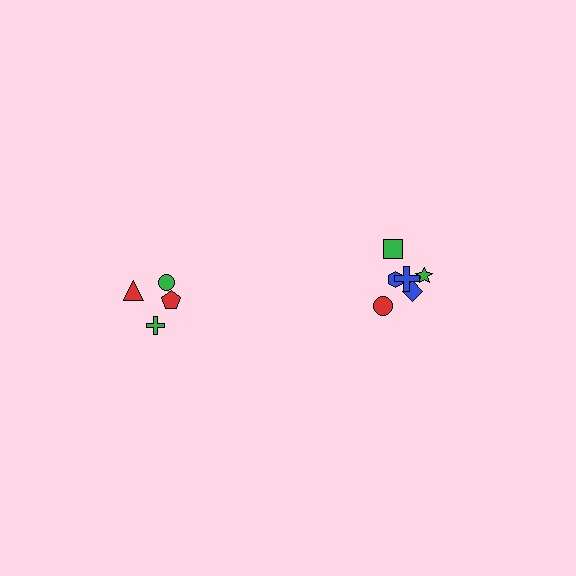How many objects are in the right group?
There are 6 objects.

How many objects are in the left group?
There are 4 objects.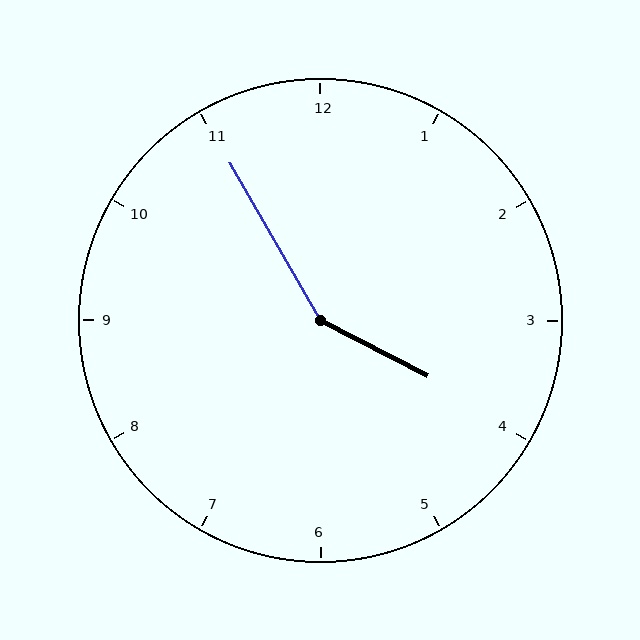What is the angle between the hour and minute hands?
Approximately 148 degrees.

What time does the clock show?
3:55.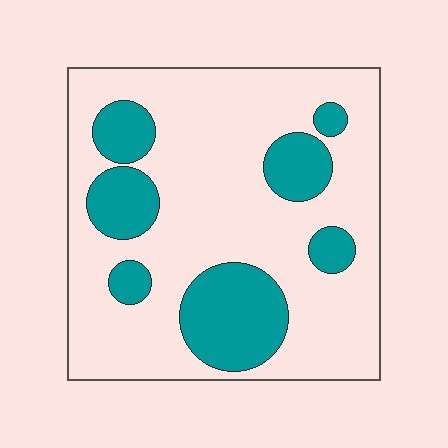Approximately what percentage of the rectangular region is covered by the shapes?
Approximately 25%.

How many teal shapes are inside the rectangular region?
7.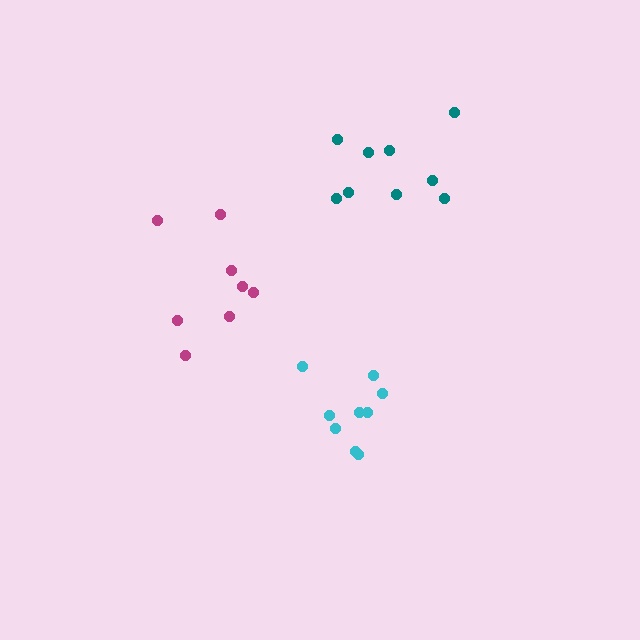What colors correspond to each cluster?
The clusters are colored: cyan, magenta, teal.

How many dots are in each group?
Group 1: 9 dots, Group 2: 8 dots, Group 3: 9 dots (26 total).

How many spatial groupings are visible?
There are 3 spatial groupings.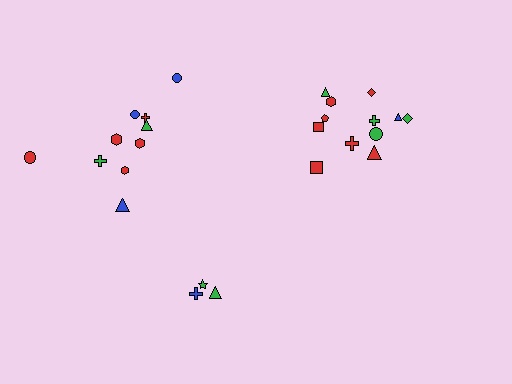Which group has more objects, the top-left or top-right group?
The top-right group.